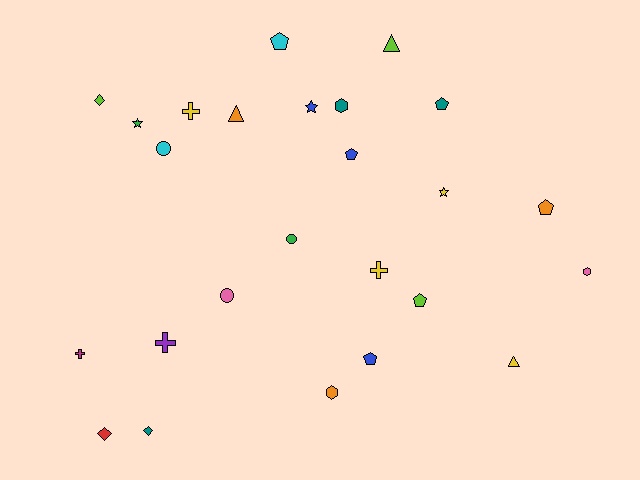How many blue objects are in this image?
There are 3 blue objects.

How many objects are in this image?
There are 25 objects.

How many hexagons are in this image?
There are 3 hexagons.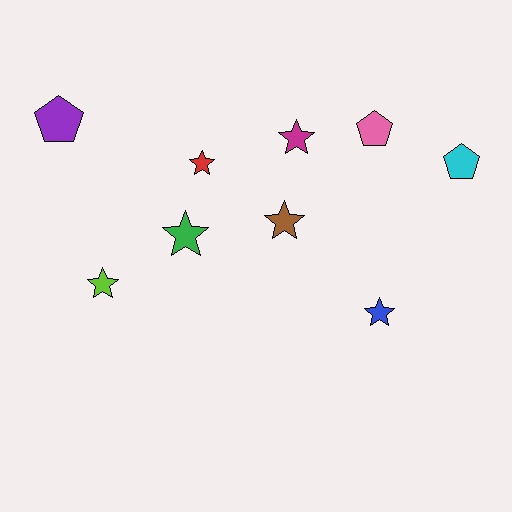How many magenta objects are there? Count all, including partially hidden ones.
There is 1 magenta object.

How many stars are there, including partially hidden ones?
There are 6 stars.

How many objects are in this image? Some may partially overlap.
There are 9 objects.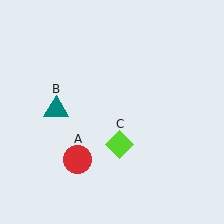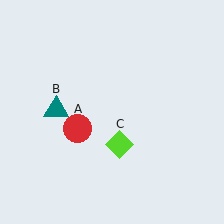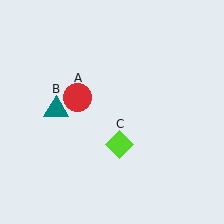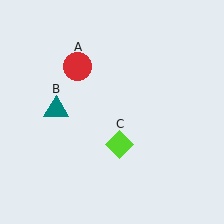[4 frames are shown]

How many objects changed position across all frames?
1 object changed position: red circle (object A).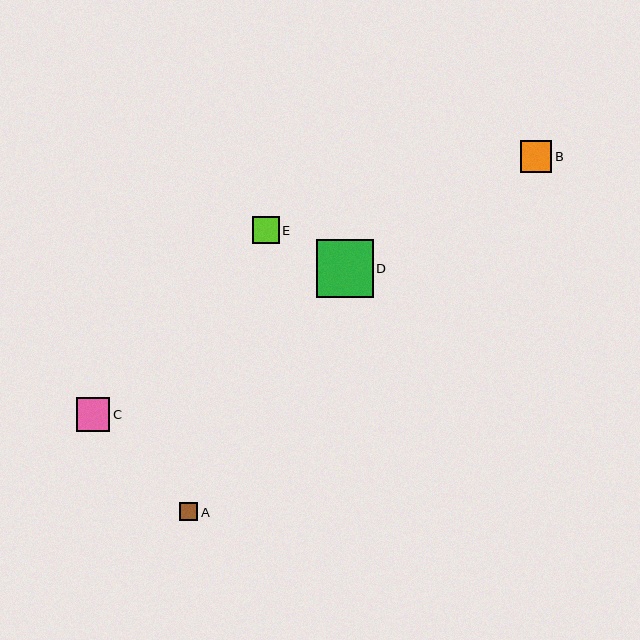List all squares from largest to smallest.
From largest to smallest: D, C, B, E, A.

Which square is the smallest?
Square A is the smallest with a size of approximately 18 pixels.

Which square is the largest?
Square D is the largest with a size of approximately 57 pixels.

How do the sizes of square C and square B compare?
Square C and square B are approximately the same size.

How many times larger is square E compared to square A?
Square E is approximately 1.5 times the size of square A.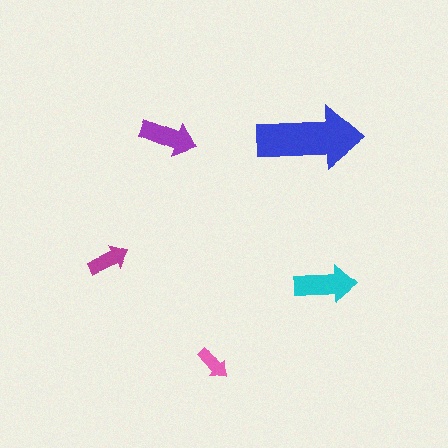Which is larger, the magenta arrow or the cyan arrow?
The cyan one.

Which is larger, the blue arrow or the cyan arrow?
The blue one.